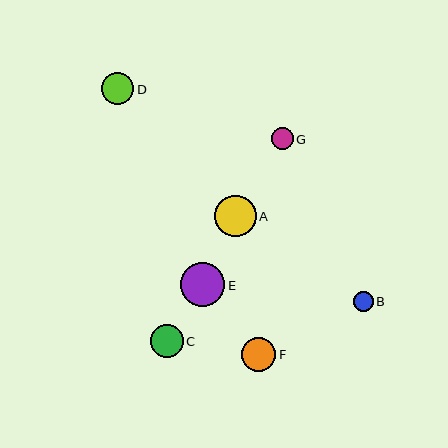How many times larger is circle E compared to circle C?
Circle E is approximately 1.4 times the size of circle C.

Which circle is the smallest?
Circle B is the smallest with a size of approximately 20 pixels.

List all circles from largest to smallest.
From largest to smallest: E, A, F, C, D, G, B.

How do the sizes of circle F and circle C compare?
Circle F and circle C are approximately the same size.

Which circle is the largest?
Circle E is the largest with a size of approximately 44 pixels.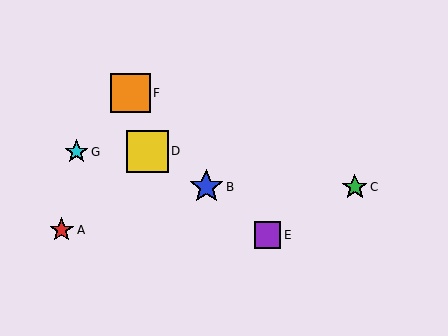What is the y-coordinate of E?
Object E is at y≈235.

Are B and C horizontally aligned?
Yes, both are at y≈187.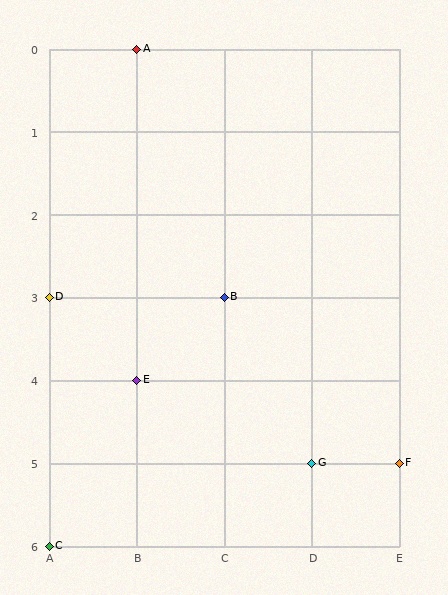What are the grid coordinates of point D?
Point D is at grid coordinates (A, 3).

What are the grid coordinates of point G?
Point G is at grid coordinates (D, 5).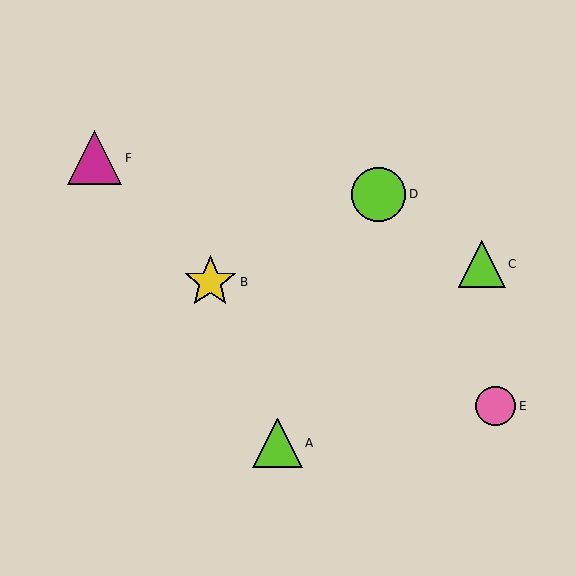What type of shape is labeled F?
Shape F is a magenta triangle.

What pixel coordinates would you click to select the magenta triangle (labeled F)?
Click at (95, 158) to select the magenta triangle F.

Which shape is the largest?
The lime circle (labeled D) is the largest.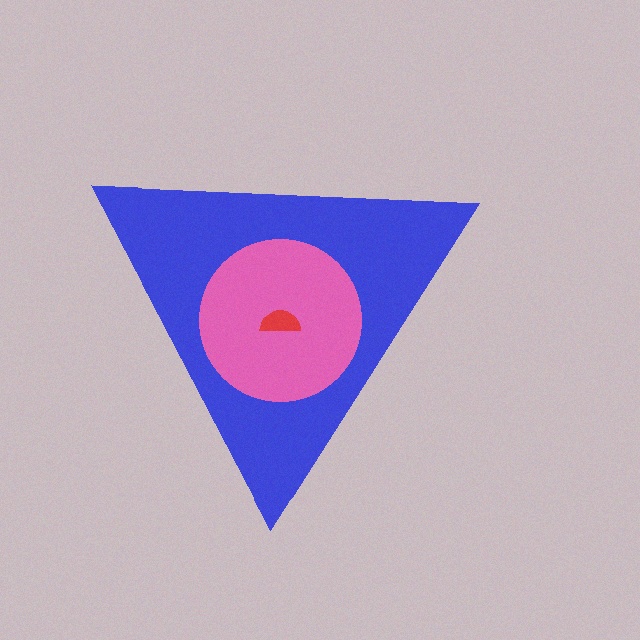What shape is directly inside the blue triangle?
The pink circle.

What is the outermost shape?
The blue triangle.